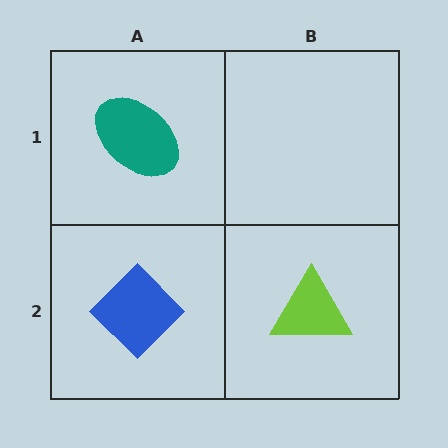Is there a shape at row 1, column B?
No, that cell is empty.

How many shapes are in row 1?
1 shape.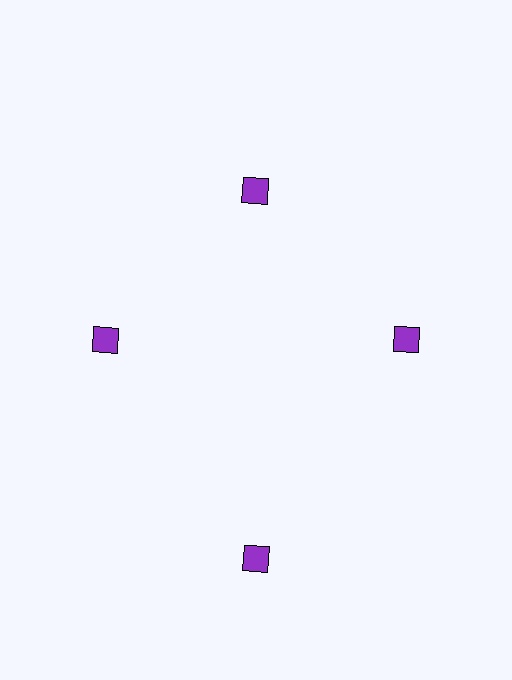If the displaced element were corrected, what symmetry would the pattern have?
It would have 4-fold rotational symmetry — the pattern would map onto itself every 90 degrees.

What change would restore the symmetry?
The symmetry would be restored by moving it inward, back onto the ring so that all 4 diamonds sit at equal angles and equal distance from the center.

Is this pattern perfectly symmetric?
No. The 4 purple diamonds are arranged in a ring, but one element near the 6 o'clock position is pushed outward from the center, breaking the 4-fold rotational symmetry.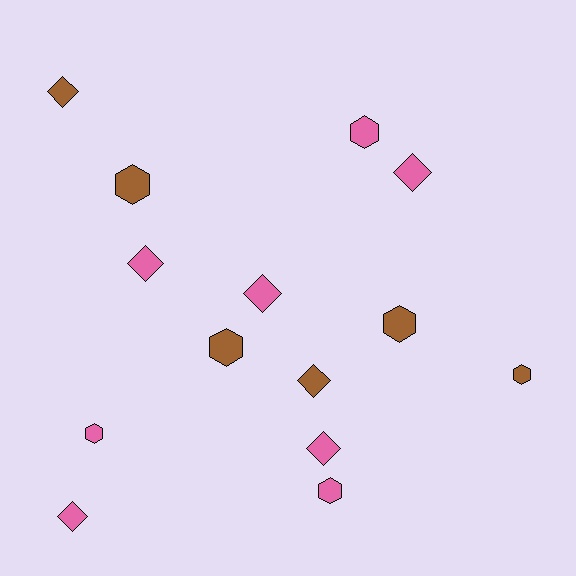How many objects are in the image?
There are 14 objects.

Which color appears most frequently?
Pink, with 8 objects.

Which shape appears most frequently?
Hexagon, with 7 objects.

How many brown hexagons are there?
There are 4 brown hexagons.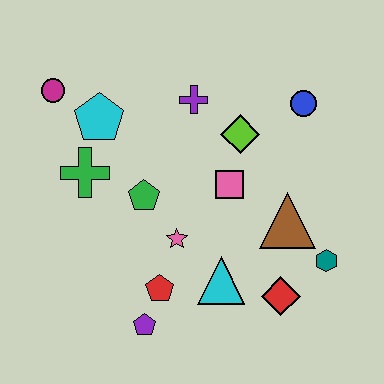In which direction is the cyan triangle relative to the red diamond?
The cyan triangle is to the left of the red diamond.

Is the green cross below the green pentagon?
No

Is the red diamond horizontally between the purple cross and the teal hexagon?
Yes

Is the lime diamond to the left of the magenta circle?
No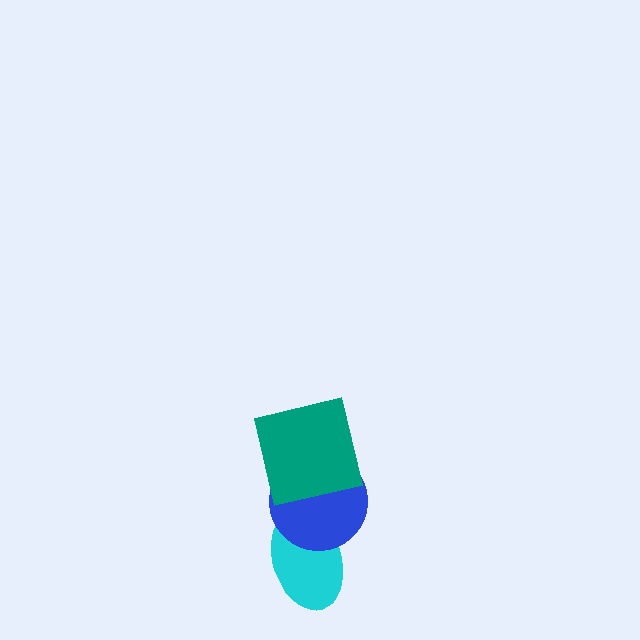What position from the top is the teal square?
The teal square is 1st from the top.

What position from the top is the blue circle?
The blue circle is 2nd from the top.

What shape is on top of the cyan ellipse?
The blue circle is on top of the cyan ellipse.